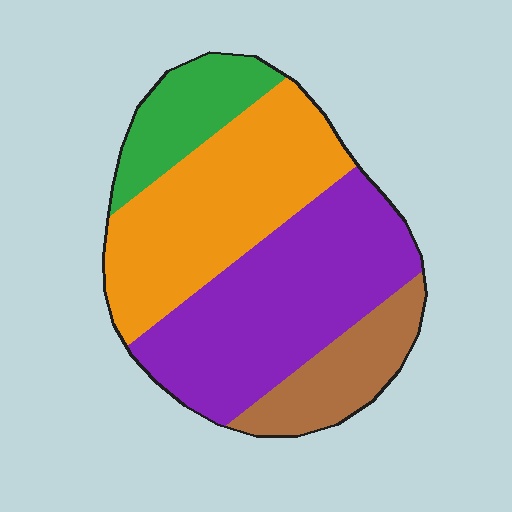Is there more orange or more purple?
Purple.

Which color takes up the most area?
Purple, at roughly 40%.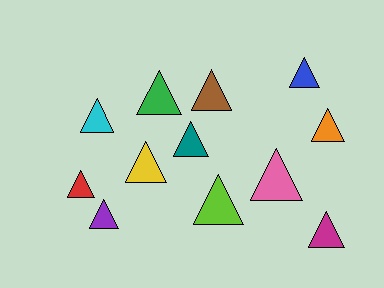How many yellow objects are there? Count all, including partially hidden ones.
There is 1 yellow object.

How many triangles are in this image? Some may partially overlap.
There are 12 triangles.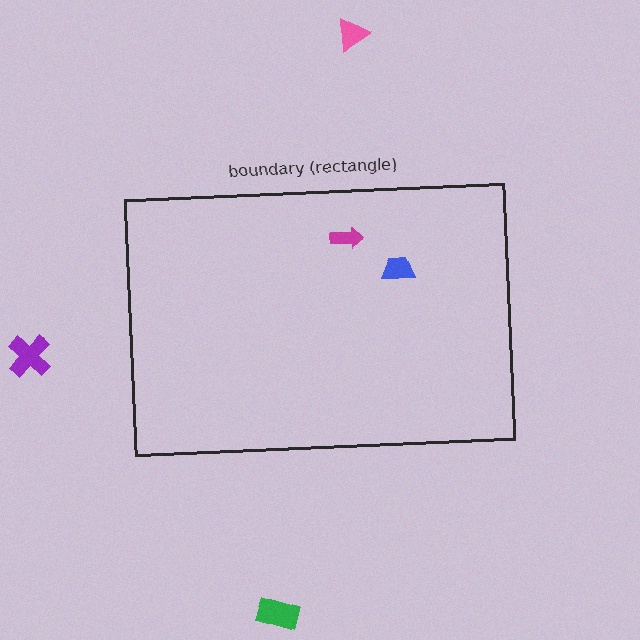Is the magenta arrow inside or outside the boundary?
Inside.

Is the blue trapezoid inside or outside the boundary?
Inside.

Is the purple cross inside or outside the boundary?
Outside.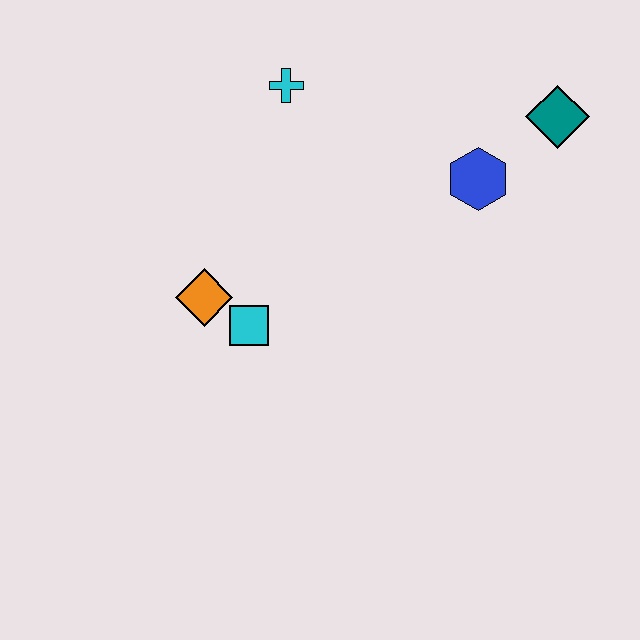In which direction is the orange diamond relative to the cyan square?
The orange diamond is to the left of the cyan square.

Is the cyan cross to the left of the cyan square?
No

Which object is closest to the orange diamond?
The cyan square is closest to the orange diamond.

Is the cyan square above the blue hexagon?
No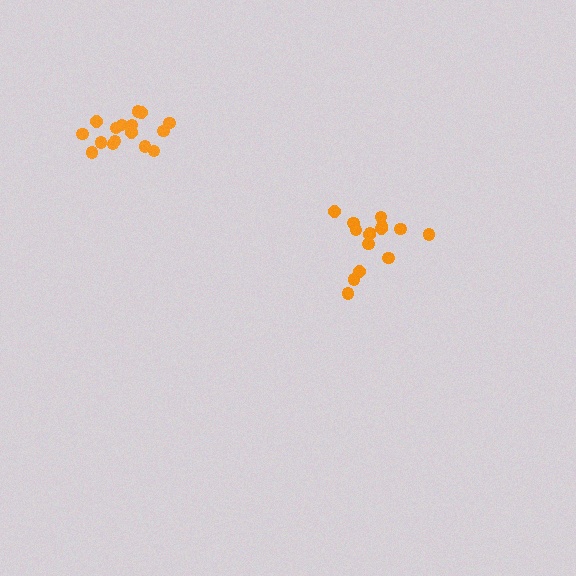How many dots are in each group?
Group 1: 17 dots, Group 2: 16 dots (33 total).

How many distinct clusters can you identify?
There are 2 distinct clusters.